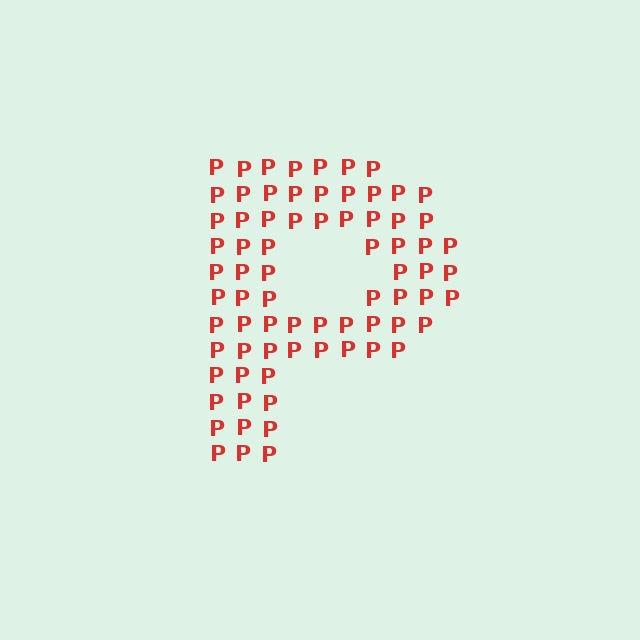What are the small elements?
The small elements are letter P's.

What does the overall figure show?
The overall figure shows the letter P.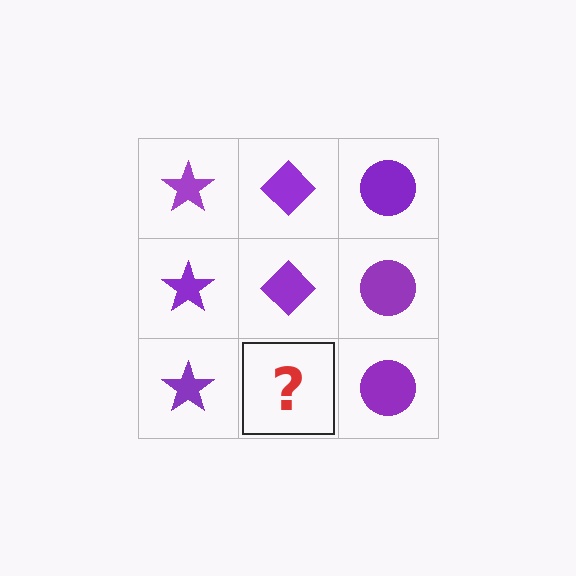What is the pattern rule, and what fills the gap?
The rule is that each column has a consistent shape. The gap should be filled with a purple diamond.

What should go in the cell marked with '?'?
The missing cell should contain a purple diamond.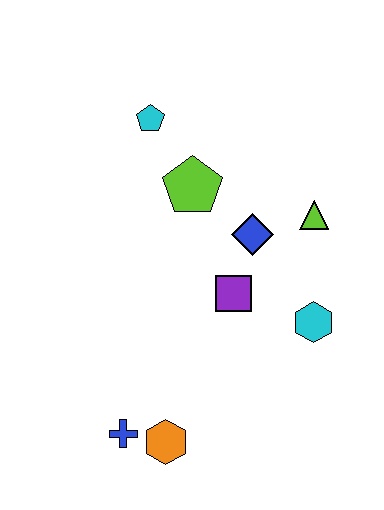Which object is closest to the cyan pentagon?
The lime pentagon is closest to the cyan pentagon.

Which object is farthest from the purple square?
The cyan pentagon is farthest from the purple square.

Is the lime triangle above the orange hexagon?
Yes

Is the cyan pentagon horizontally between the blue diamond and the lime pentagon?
No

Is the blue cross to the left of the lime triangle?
Yes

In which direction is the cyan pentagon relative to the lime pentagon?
The cyan pentagon is above the lime pentagon.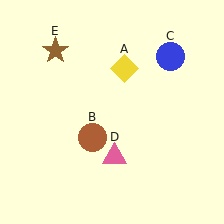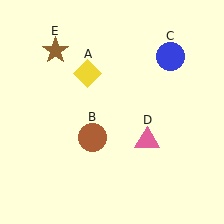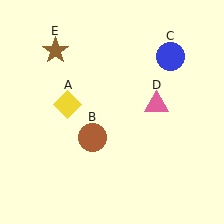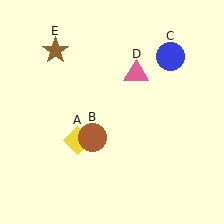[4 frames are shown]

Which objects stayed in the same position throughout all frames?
Brown circle (object B) and blue circle (object C) and brown star (object E) remained stationary.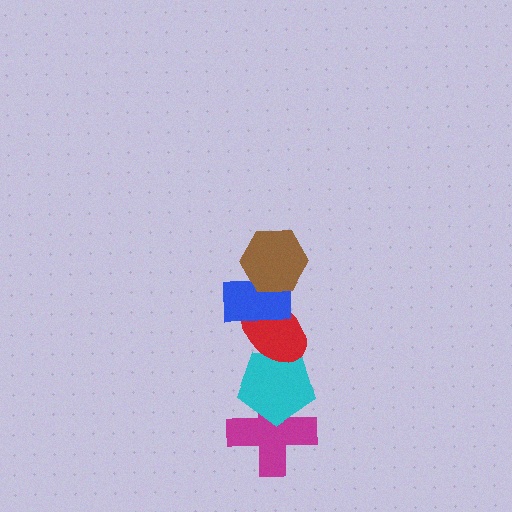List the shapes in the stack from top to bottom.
From top to bottom: the brown hexagon, the blue rectangle, the red ellipse, the cyan pentagon, the magenta cross.